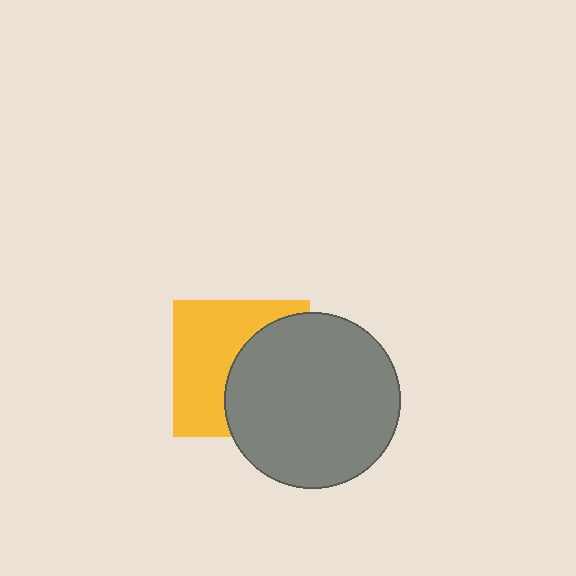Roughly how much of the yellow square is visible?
About half of it is visible (roughly 52%).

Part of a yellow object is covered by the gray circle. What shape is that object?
It is a square.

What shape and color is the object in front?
The object in front is a gray circle.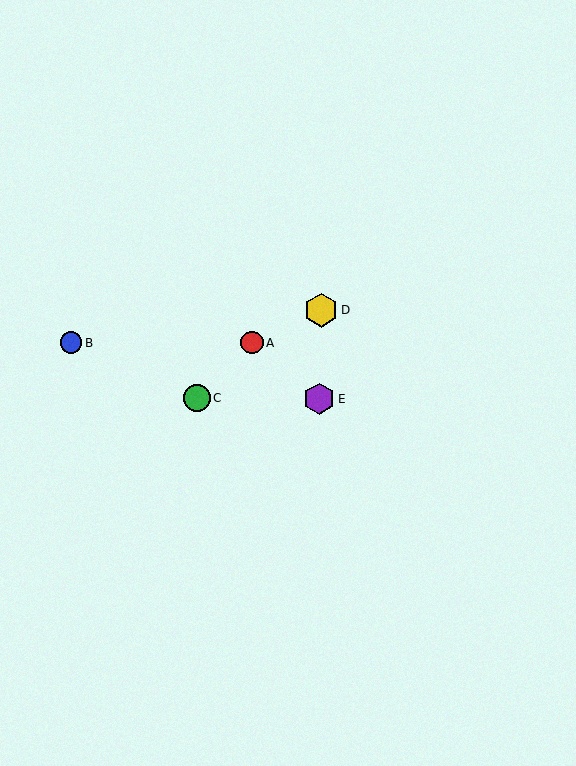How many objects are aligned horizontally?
2 objects (A, B) are aligned horizontally.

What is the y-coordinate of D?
Object D is at y≈310.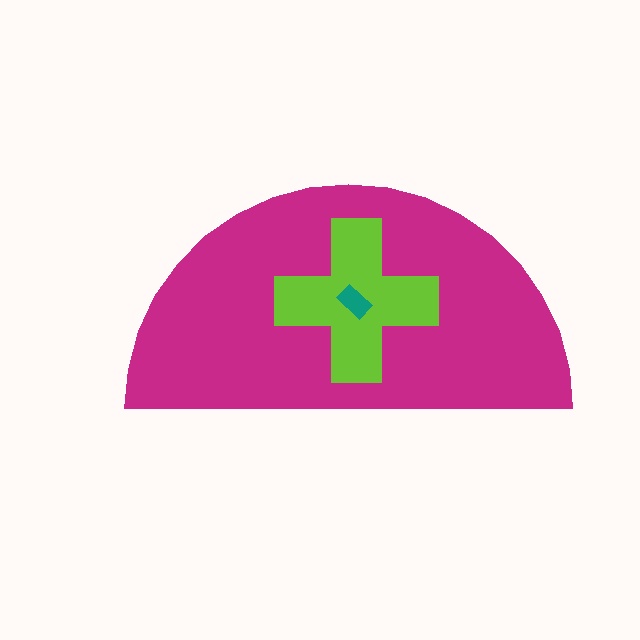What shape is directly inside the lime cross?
The teal rectangle.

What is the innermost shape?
The teal rectangle.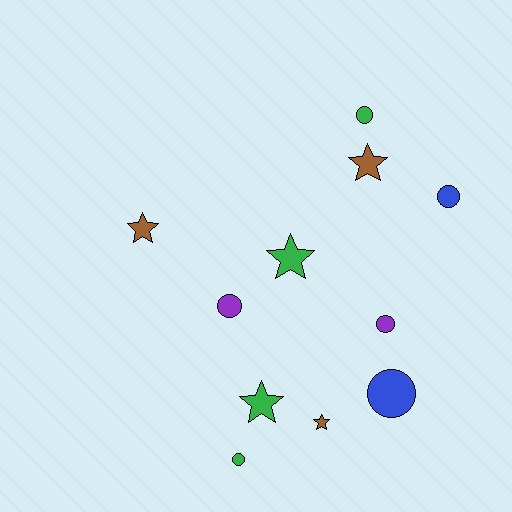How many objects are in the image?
There are 11 objects.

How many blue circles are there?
There are 2 blue circles.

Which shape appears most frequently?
Circle, with 6 objects.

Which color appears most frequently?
Green, with 4 objects.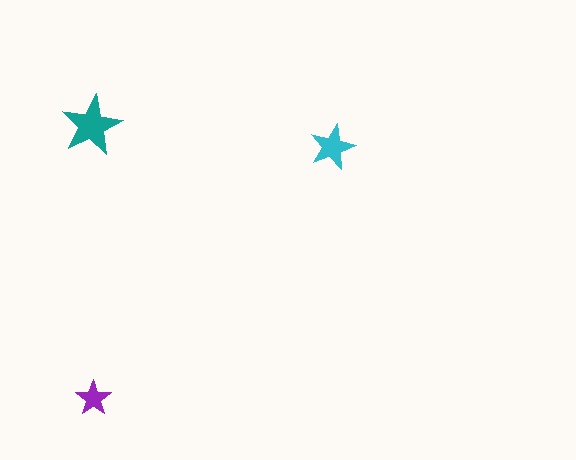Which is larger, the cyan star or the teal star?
The teal one.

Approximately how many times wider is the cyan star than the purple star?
About 1.5 times wider.